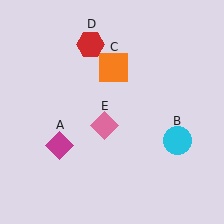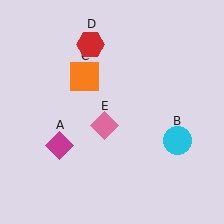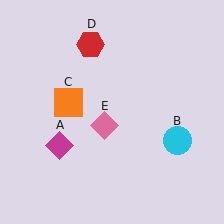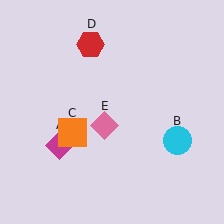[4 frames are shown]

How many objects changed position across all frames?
1 object changed position: orange square (object C).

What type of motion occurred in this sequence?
The orange square (object C) rotated counterclockwise around the center of the scene.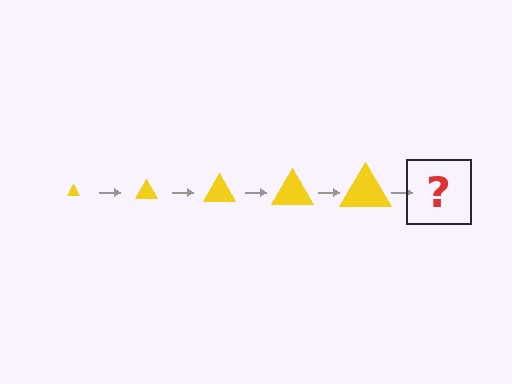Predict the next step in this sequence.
The next step is a yellow triangle, larger than the previous one.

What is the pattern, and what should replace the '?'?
The pattern is that the triangle gets progressively larger each step. The '?' should be a yellow triangle, larger than the previous one.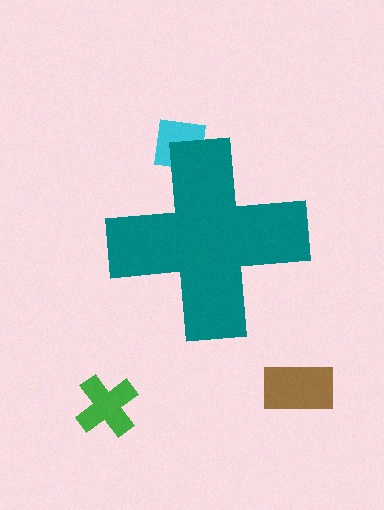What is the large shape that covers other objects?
A teal cross.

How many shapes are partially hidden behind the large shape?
1 shape is partially hidden.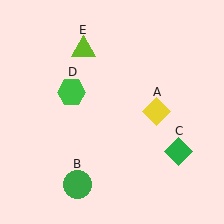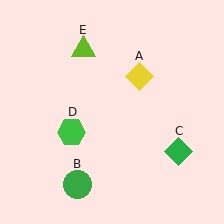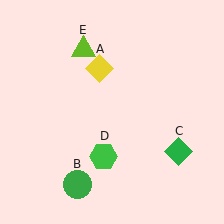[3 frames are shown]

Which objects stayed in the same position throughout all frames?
Green circle (object B) and green diamond (object C) and lime triangle (object E) remained stationary.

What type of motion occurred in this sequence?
The yellow diamond (object A), green hexagon (object D) rotated counterclockwise around the center of the scene.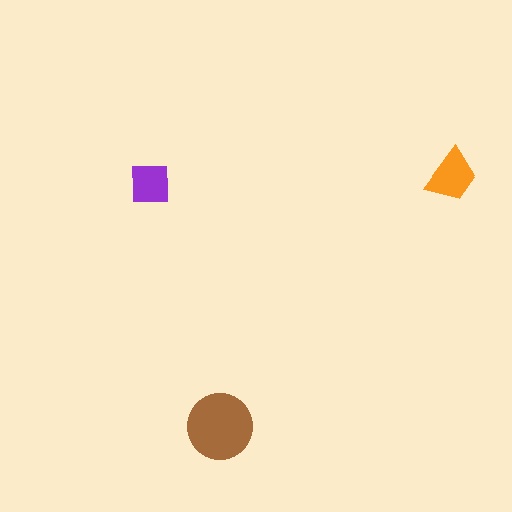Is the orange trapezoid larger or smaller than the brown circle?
Smaller.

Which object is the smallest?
The purple square.